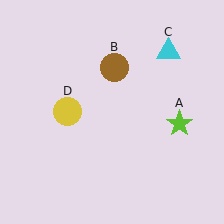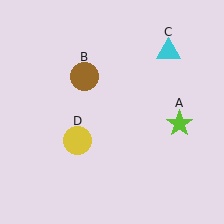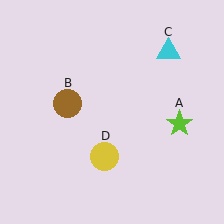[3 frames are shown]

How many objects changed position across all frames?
2 objects changed position: brown circle (object B), yellow circle (object D).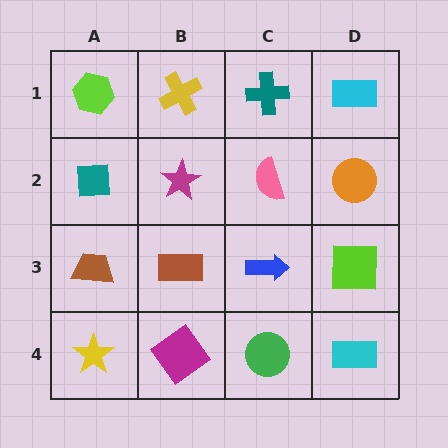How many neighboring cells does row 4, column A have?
2.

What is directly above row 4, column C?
A blue arrow.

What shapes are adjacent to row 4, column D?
A lime square (row 3, column D), a green circle (row 4, column C).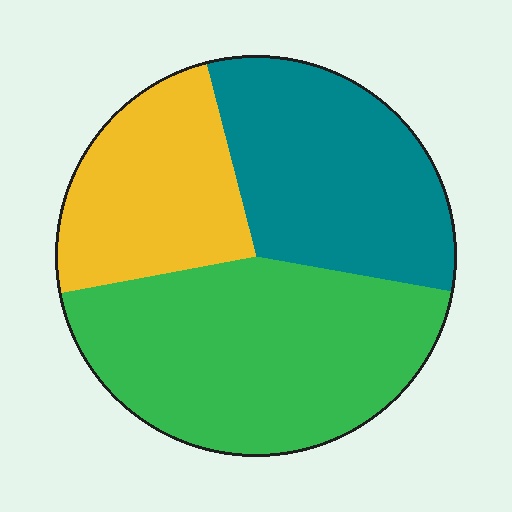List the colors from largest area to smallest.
From largest to smallest: green, teal, yellow.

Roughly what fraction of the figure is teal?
Teal covers 32% of the figure.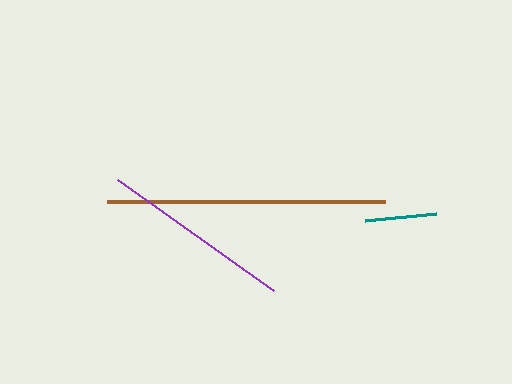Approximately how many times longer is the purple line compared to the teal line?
The purple line is approximately 2.7 times the length of the teal line.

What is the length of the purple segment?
The purple segment is approximately 192 pixels long.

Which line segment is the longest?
The brown line is the longest at approximately 278 pixels.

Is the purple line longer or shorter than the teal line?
The purple line is longer than the teal line.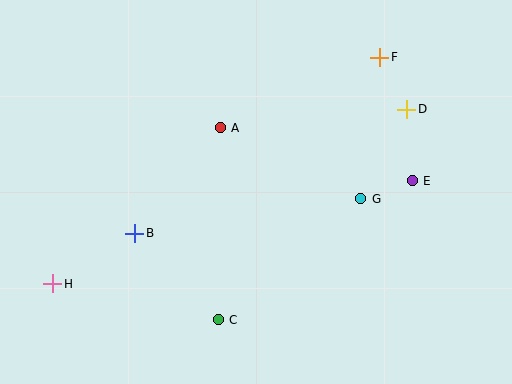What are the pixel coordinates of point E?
Point E is at (412, 181).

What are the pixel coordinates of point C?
Point C is at (218, 320).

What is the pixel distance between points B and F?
The distance between B and F is 301 pixels.